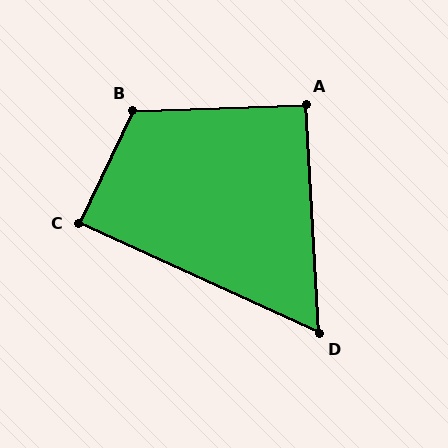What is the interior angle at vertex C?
Approximately 89 degrees (approximately right).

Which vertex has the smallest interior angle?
D, at approximately 62 degrees.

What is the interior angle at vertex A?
Approximately 91 degrees (approximately right).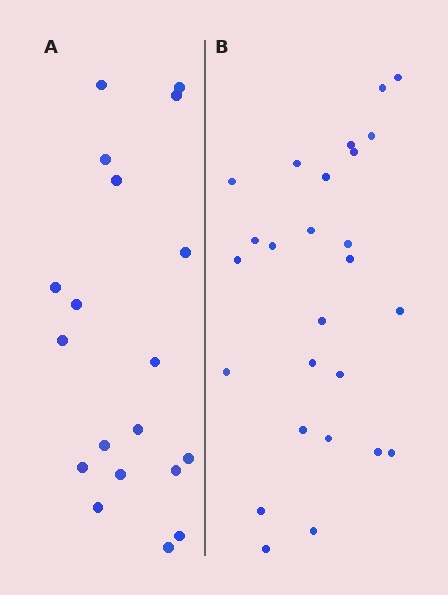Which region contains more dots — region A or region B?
Region B (the right region) has more dots.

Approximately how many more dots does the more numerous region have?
Region B has roughly 8 or so more dots than region A.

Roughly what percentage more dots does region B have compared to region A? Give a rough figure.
About 35% more.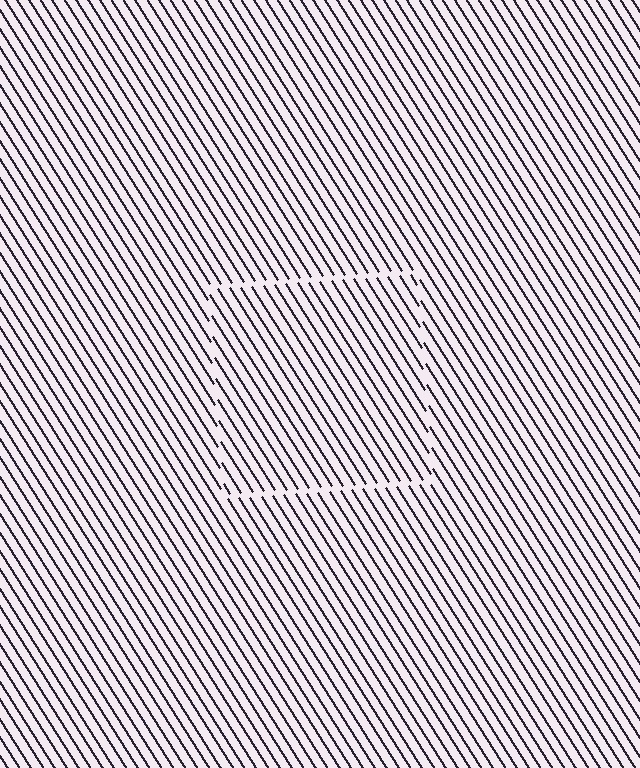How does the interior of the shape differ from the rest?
The interior of the shape contains the same grating, shifted by half a period — the contour is defined by the phase discontinuity where line-ends from the inner and outer gratings abut.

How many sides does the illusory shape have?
4 sides — the line-ends trace a square.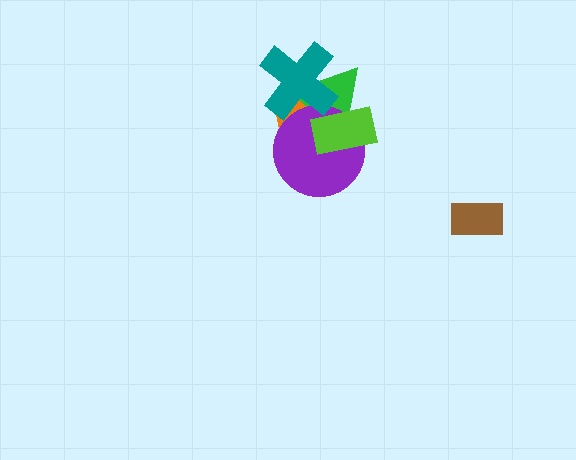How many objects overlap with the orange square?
4 objects overlap with the orange square.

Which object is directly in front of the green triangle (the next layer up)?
The purple circle is directly in front of the green triangle.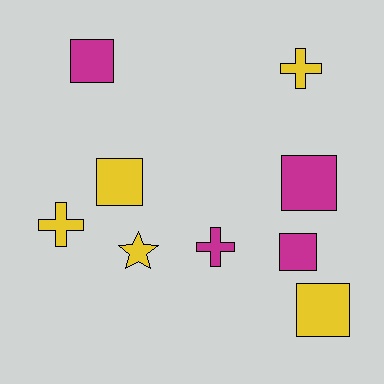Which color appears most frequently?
Yellow, with 5 objects.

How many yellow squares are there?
There are 2 yellow squares.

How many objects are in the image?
There are 9 objects.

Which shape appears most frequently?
Square, with 5 objects.